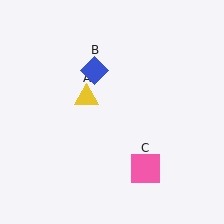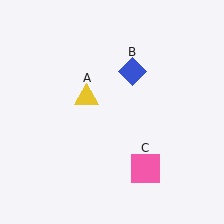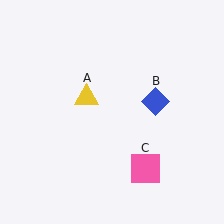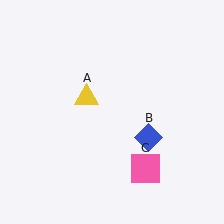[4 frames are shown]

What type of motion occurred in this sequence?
The blue diamond (object B) rotated clockwise around the center of the scene.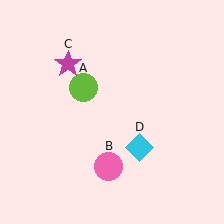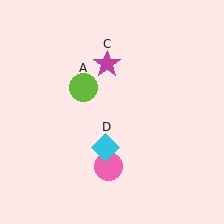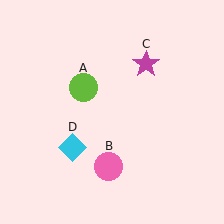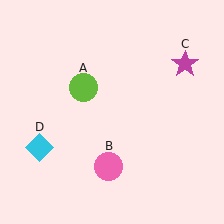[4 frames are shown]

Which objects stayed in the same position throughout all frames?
Lime circle (object A) and pink circle (object B) remained stationary.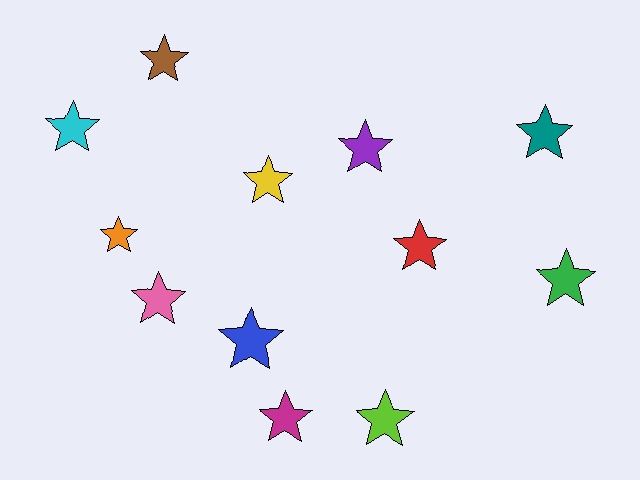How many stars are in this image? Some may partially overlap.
There are 12 stars.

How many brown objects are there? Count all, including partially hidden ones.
There is 1 brown object.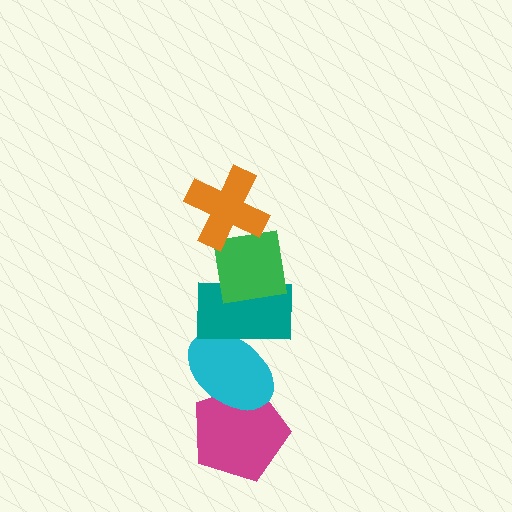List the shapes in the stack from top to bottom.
From top to bottom: the orange cross, the green square, the teal rectangle, the cyan ellipse, the magenta pentagon.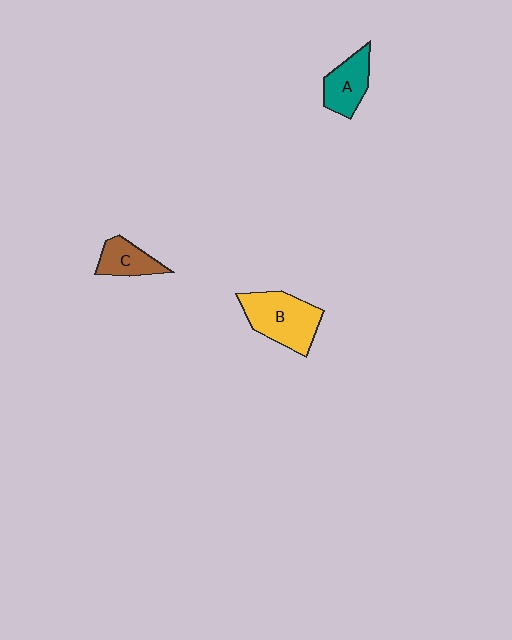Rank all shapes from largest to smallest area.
From largest to smallest: B (yellow), A (teal), C (brown).